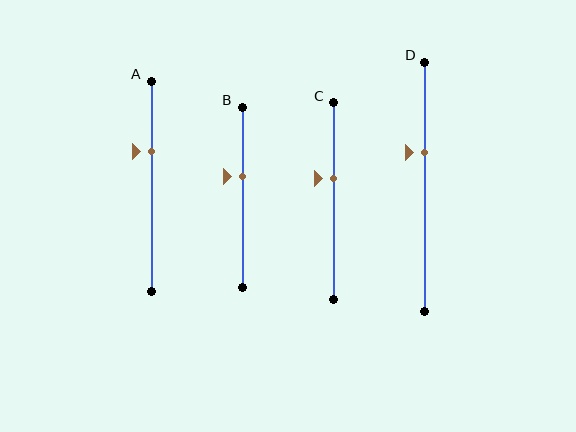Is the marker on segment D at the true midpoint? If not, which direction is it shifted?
No, the marker on segment D is shifted upward by about 14% of the segment length.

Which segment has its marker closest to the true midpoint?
Segment C has its marker closest to the true midpoint.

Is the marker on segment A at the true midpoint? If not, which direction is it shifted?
No, the marker on segment A is shifted upward by about 17% of the segment length.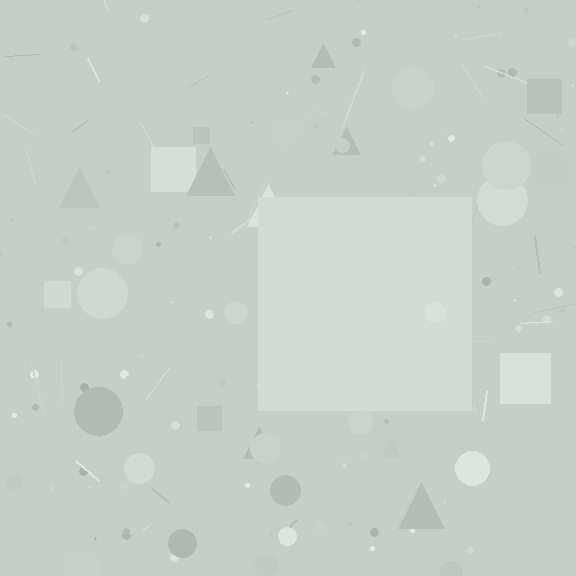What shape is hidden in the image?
A square is hidden in the image.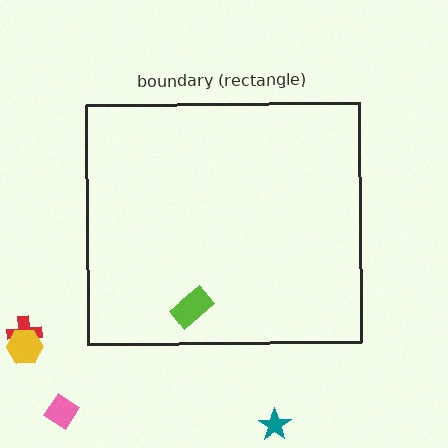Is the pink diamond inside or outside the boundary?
Outside.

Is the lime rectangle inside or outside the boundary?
Inside.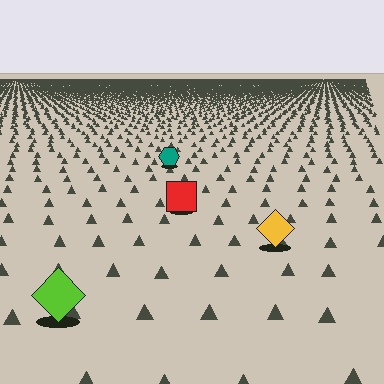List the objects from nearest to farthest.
From nearest to farthest: the lime diamond, the yellow diamond, the red square, the teal hexagon.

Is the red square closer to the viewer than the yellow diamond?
No. The yellow diamond is closer — you can tell from the texture gradient: the ground texture is coarser near it.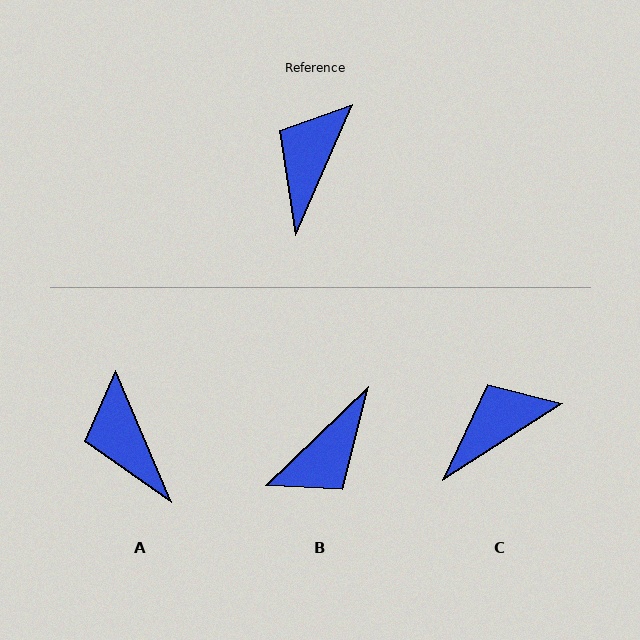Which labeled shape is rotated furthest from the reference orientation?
B, about 157 degrees away.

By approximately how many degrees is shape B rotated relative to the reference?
Approximately 157 degrees counter-clockwise.